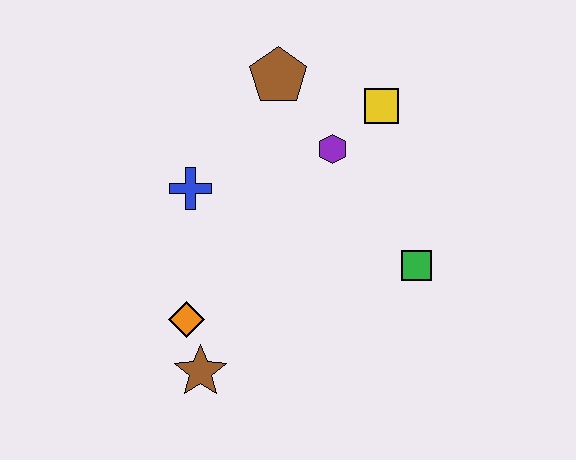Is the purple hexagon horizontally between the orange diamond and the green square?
Yes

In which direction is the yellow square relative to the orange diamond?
The yellow square is above the orange diamond.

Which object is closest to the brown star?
The orange diamond is closest to the brown star.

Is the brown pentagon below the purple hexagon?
No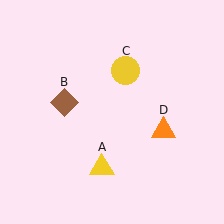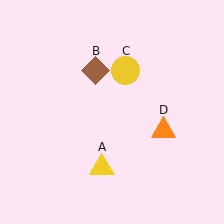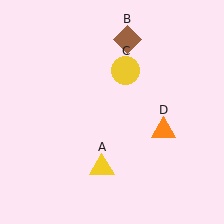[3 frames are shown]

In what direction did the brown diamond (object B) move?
The brown diamond (object B) moved up and to the right.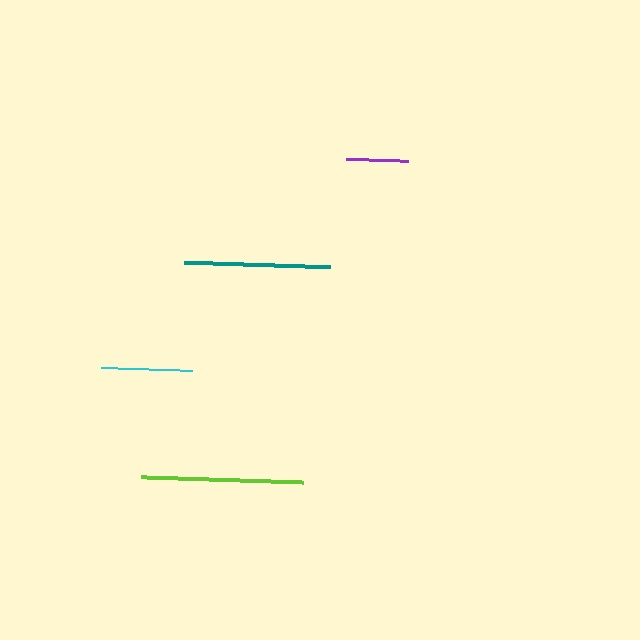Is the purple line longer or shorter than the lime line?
The lime line is longer than the purple line.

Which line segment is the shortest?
The purple line is the shortest at approximately 63 pixels.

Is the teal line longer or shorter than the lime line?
The lime line is longer than the teal line.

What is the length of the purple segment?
The purple segment is approximately 63 pixels long.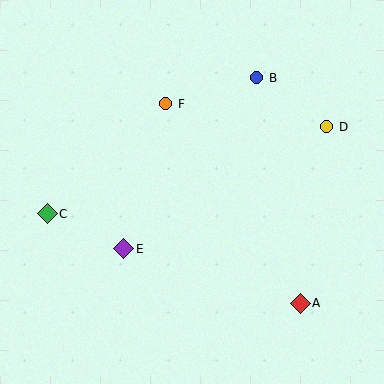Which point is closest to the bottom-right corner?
Point A is closest to the bottom-right corner.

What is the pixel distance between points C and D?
The distance between C and D is 293 pixels.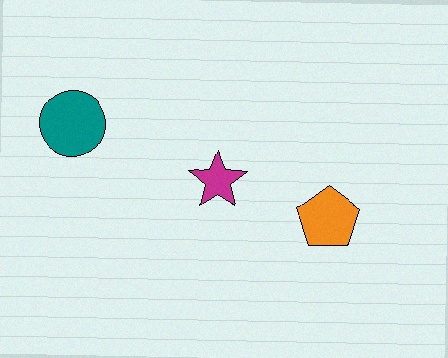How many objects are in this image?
There are 3 objects.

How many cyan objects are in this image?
There are no cyan objects.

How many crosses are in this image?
There are no crosses.